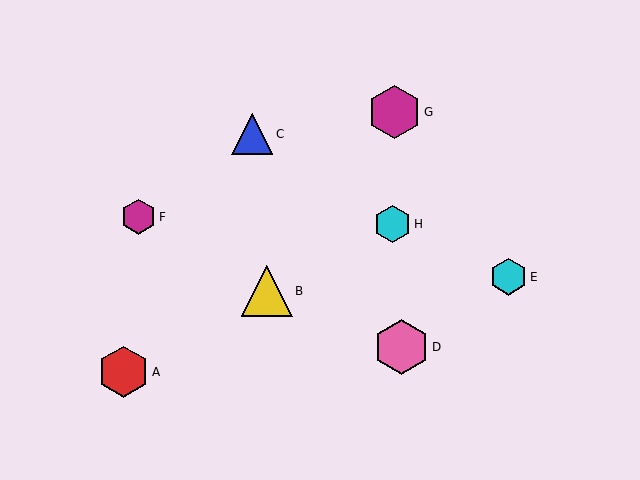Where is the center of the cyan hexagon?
The center of the cyan hexagon is at (392, 224).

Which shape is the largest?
The pink hexagon (labeled D) is the largest.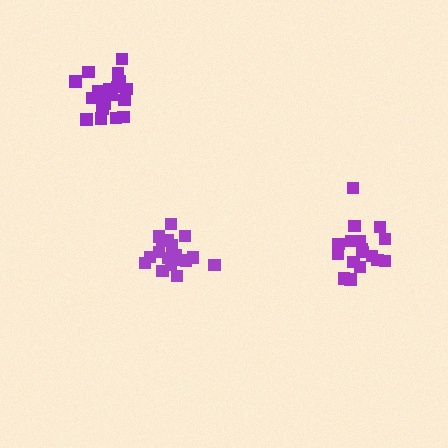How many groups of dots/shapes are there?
There are 3 groups.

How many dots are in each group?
Group 1: 21 dots, Group 2: 19 dots, Group 3: 17 dots (57 total).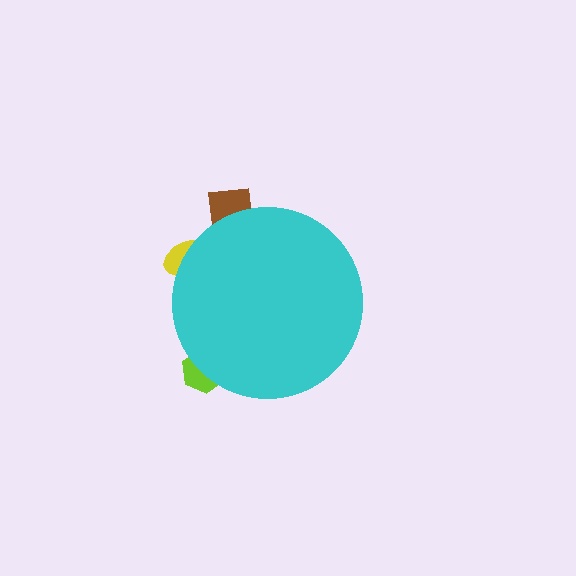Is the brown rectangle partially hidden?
Yes, the brown rectangle is partially hidden behind the cyan circle.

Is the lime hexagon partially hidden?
Yes, the lime hexagon is partially hidden behind the cyan circle.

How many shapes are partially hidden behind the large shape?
3 shapes are partially hidden.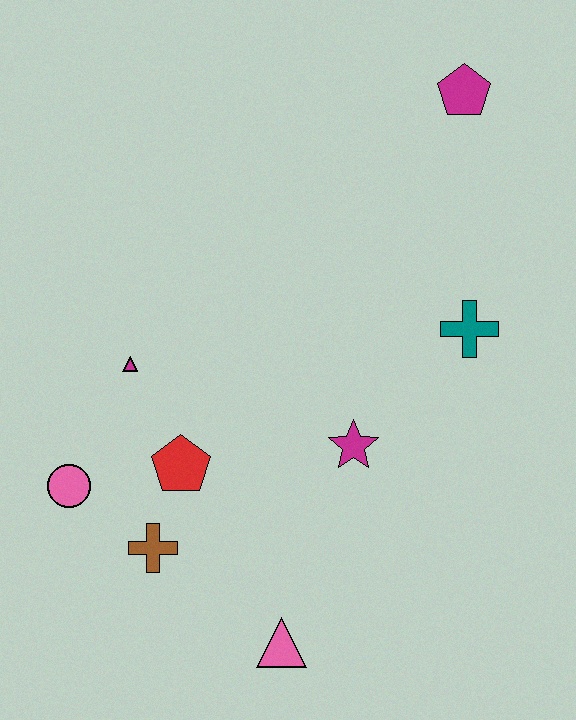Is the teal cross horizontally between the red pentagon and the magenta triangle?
No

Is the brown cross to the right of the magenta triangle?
Yes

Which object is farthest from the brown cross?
The magenta pentagon is farthest from the brown cross.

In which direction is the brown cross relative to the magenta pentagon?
The brown cross is below the magenta pentagon.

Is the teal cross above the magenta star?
Yes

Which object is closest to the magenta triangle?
The red pentagon is closest to the magenta triangle.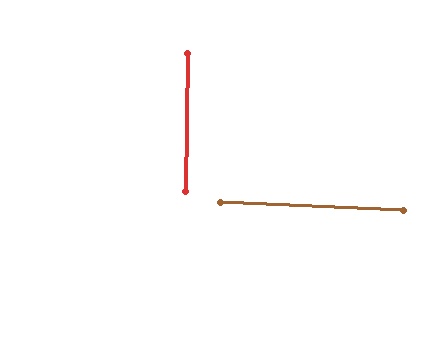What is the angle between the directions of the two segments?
Approximately 88 degrees.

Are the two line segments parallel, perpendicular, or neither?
Perpendicular — they meet at approximately 88°.